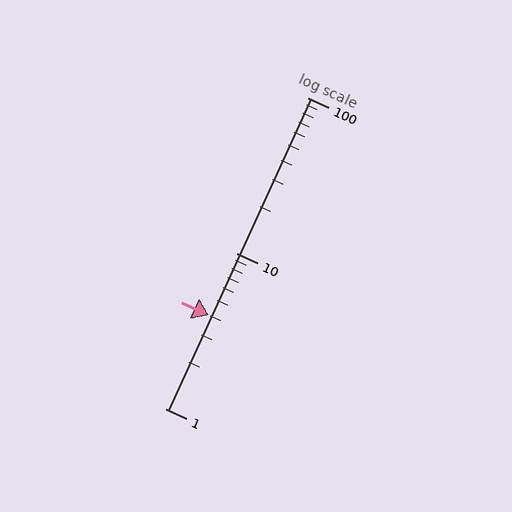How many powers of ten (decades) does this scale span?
The scale spans 2 decades, from 1 to 100.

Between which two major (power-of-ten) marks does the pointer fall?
The pointer is between 1 and 10.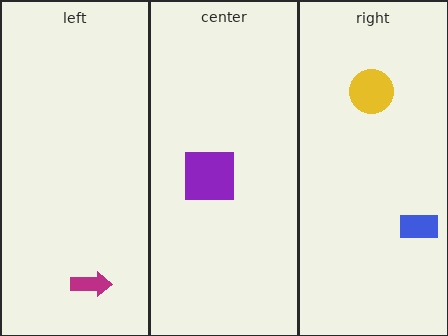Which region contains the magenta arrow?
The left region.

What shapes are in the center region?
The purple square.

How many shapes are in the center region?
1.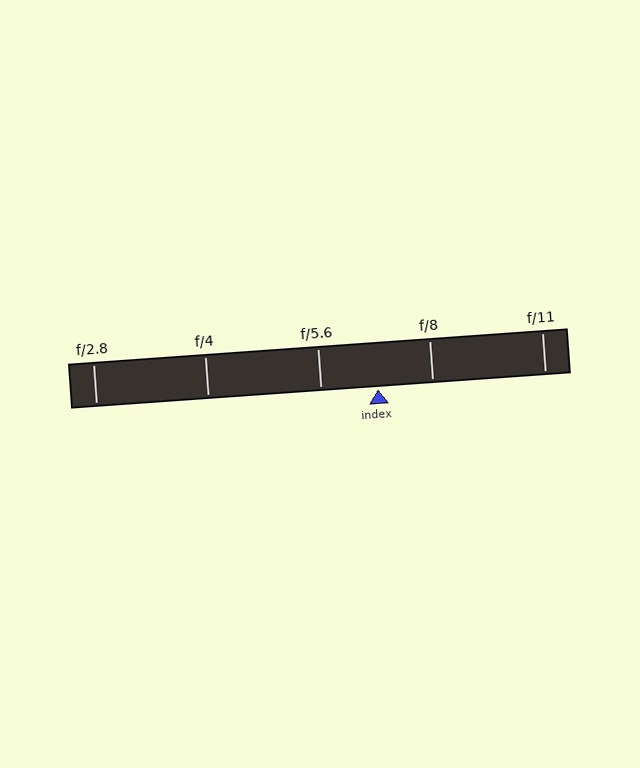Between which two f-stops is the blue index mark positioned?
The index mark is between f/5.6 and f/8.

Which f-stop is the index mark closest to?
The index mark is closest to f/8.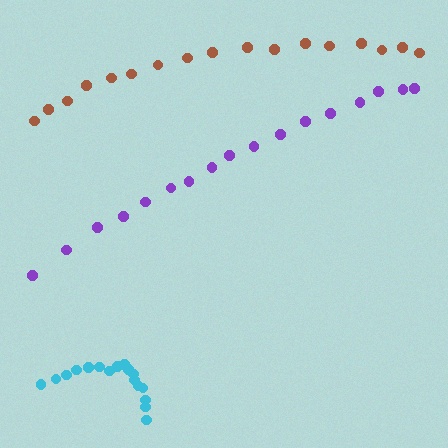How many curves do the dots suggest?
There are 3 distinct paths.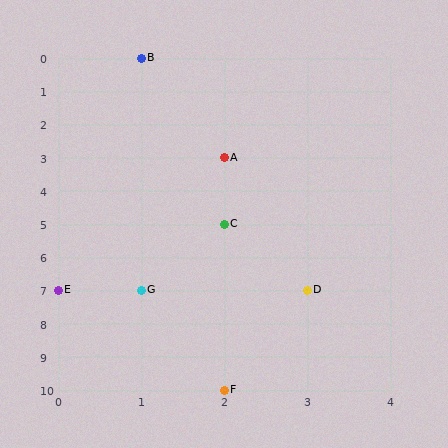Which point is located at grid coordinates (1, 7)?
Point G is at (1, 7).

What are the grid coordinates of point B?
Point B is at grid coordinates (1, 0).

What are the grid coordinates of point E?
Point E is at grid coordinates (0, 7).